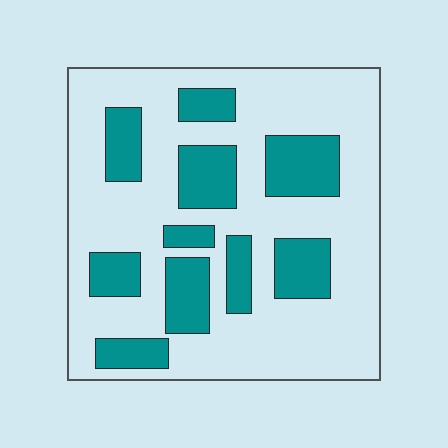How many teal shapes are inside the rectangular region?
10.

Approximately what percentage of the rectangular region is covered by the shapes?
Approximately 30%.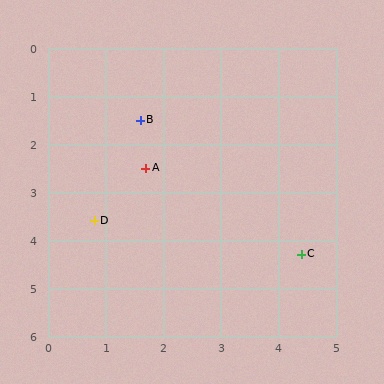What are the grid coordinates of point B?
Point B is at approximately (1.6, 1.5).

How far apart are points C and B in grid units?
Points C and B are about 4.0 grid units apart.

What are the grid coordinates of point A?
Point A is at approximately (1.7, 2.5).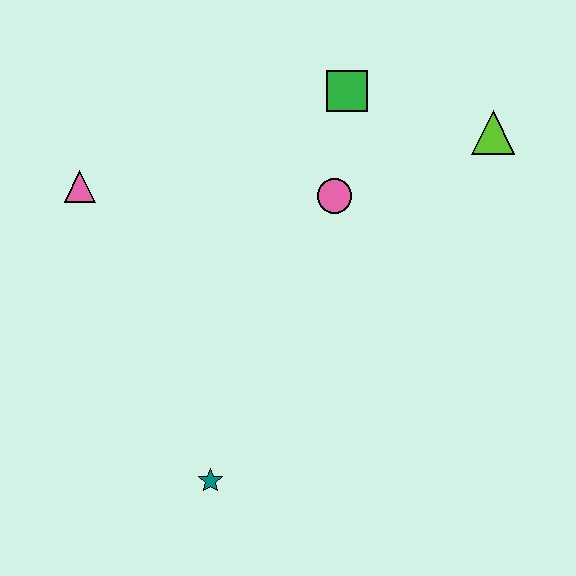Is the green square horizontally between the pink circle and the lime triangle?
Yes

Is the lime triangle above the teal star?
Yes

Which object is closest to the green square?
The pink circle is closest to the green square.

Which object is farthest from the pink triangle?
The lime triangle is farthest from the pink triangle.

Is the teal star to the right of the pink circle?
No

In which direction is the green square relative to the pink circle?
The green square is above the pink circle.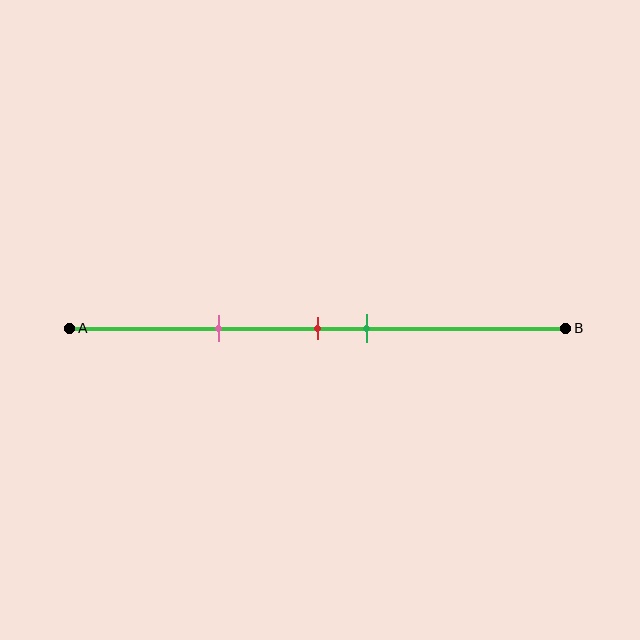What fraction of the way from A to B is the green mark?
The green mark is approximately 60% (0.6) of the way from A to B.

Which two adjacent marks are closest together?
The red and green marks are the closest adjacent pair.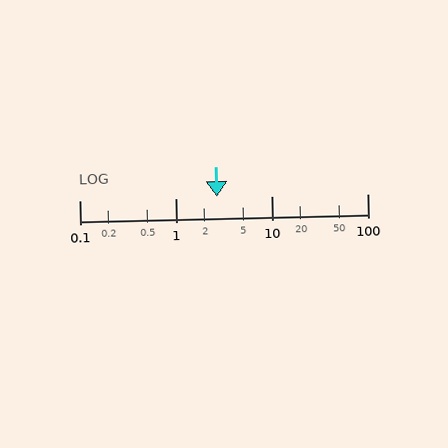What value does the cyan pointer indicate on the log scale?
The pointer indicates approximately 2.7.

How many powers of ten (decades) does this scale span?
The scale spans 3 decades, from 0.1 to 100.